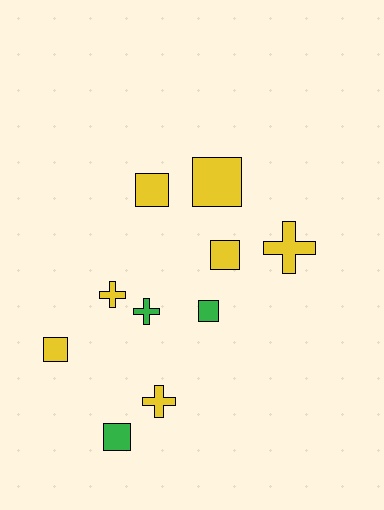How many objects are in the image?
There are 10 objects.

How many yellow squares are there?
There are 4 yellow squares.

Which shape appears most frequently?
Square, with 6 objects.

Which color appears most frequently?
Yellow, with 7 objects.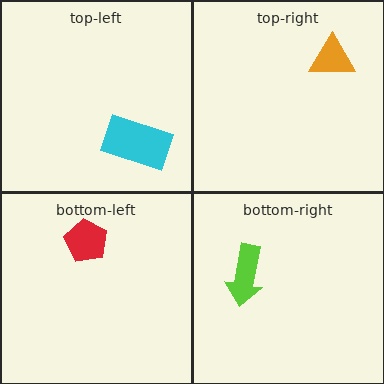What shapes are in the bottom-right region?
The lime arrow.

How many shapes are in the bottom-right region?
1.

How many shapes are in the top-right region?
1.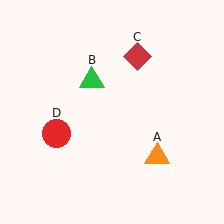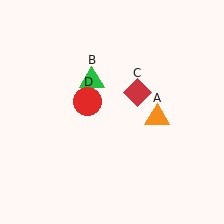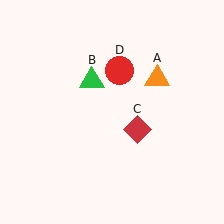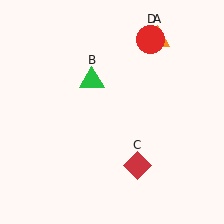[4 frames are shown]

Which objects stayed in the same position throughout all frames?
Green triangle (object B) remained stationary.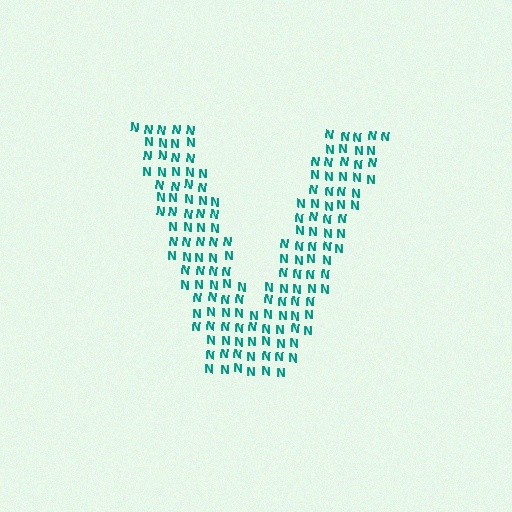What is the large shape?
The large shape is the letter V.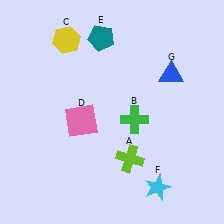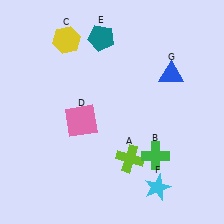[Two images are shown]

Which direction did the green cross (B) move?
The green cross (B) moved down.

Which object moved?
The green cross (B) moved down.